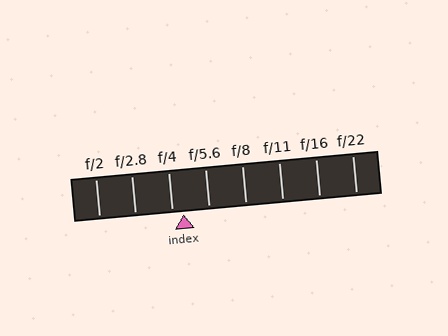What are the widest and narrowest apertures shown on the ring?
The widest aperture shown is f/2 and the narrowest is f/22.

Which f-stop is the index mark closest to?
The index mark is closest to f/4.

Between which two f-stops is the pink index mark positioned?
The index mark is between f/4 and f/5.6.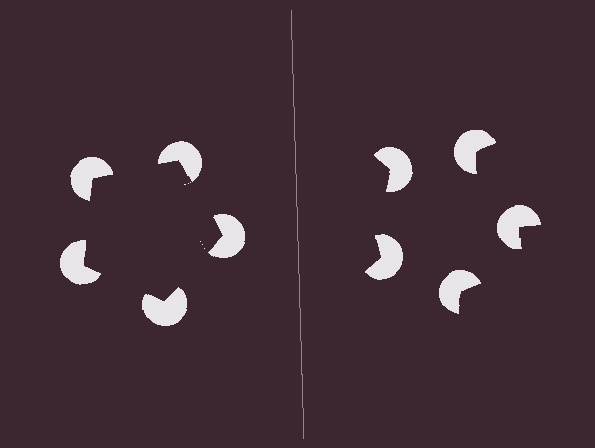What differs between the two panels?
The pac-man discs are positioned identically on both sides; only the wedge orientations differ. On the left they align to a pentagon; on the right they are misaligned.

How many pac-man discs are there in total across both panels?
10 — 5 on each side.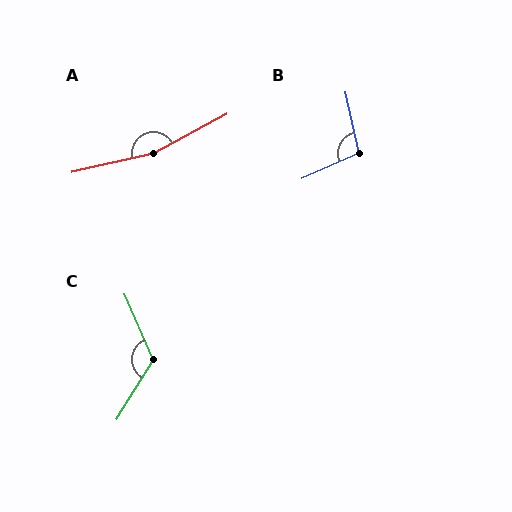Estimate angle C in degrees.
Approximately 124 degrees.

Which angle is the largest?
A, at approximately 165 degrees.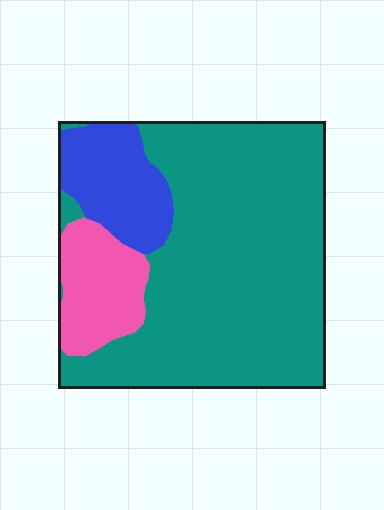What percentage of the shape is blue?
Blue covers about 15% of the shape.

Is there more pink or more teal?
Teal.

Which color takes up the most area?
Teal, at roughly 70%.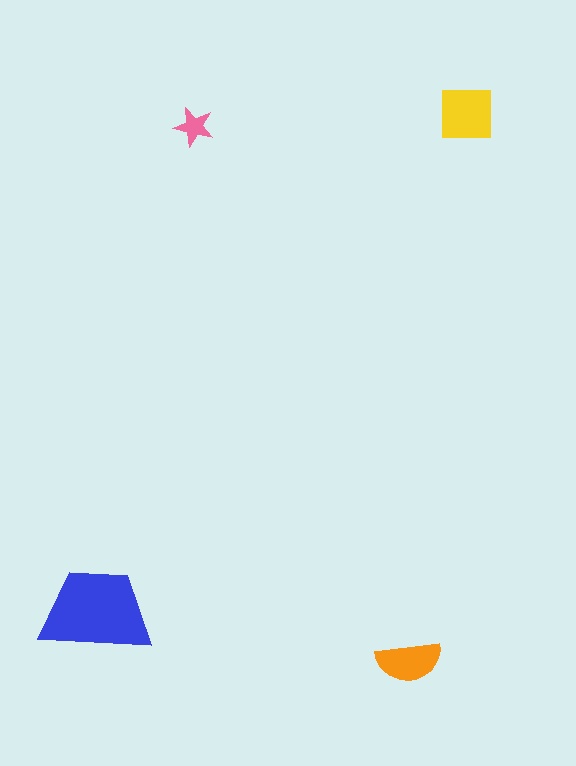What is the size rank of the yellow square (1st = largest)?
2nd.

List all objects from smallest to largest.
The pink star, the orange semicircle, the yellow square, the blue trapezoid.